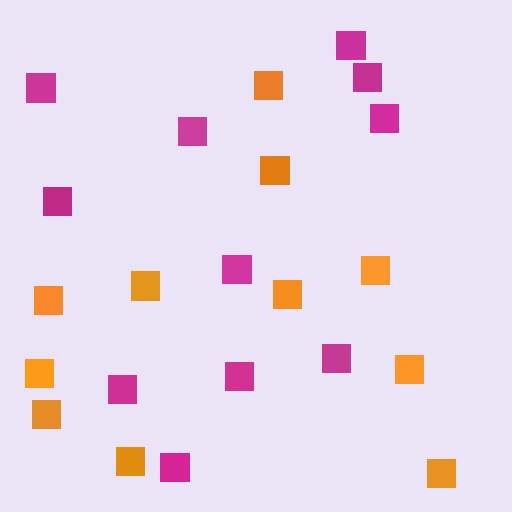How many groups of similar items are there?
There are 2 groups: one group of magenta squares (11) and one group of orange squares (11).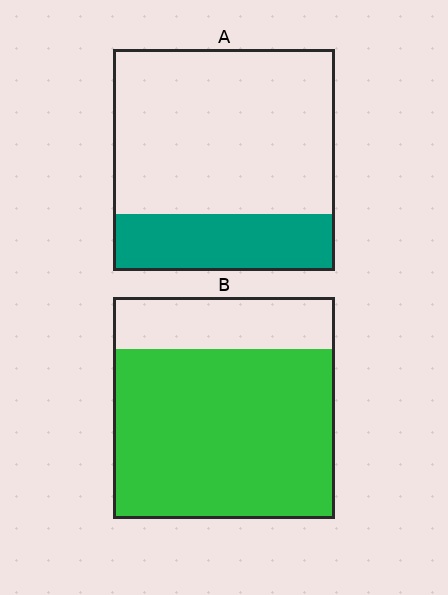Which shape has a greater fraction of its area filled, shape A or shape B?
Shape B.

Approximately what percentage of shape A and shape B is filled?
A is approximately 25% and B is approximately 75%.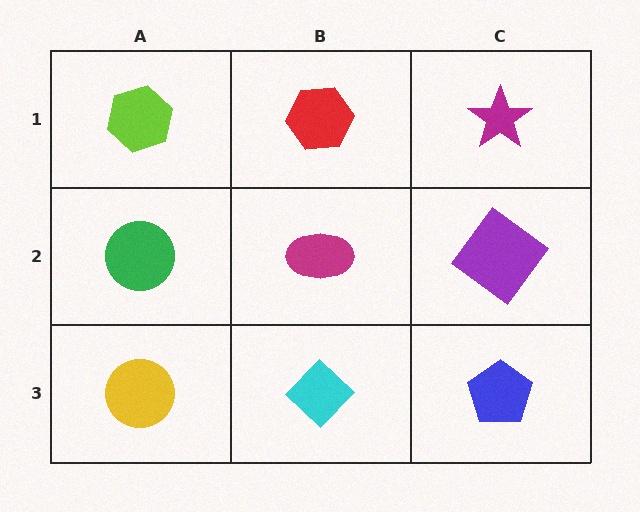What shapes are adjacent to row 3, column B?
A magenta ellipse (row 2, column B), a yellow circle (row 3, column A), a blue pentagon (row 3, column C).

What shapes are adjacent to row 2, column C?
A magenta star (row 1, column C), a blue pentagon (row 3, column C), a magenta ellipse (row 2, column B).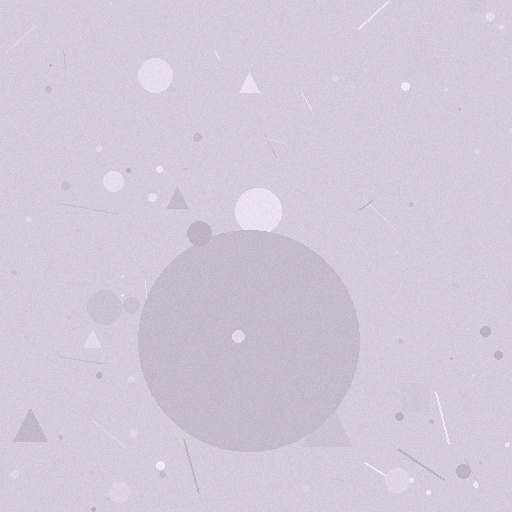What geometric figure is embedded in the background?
A circle is embedded in the background.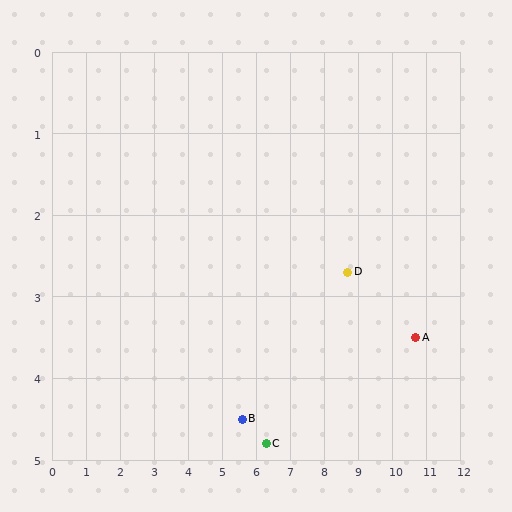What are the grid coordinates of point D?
Point D is at approximately (8.7, 2.7).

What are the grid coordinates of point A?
Point A is at approximately (10.7, 3.5).